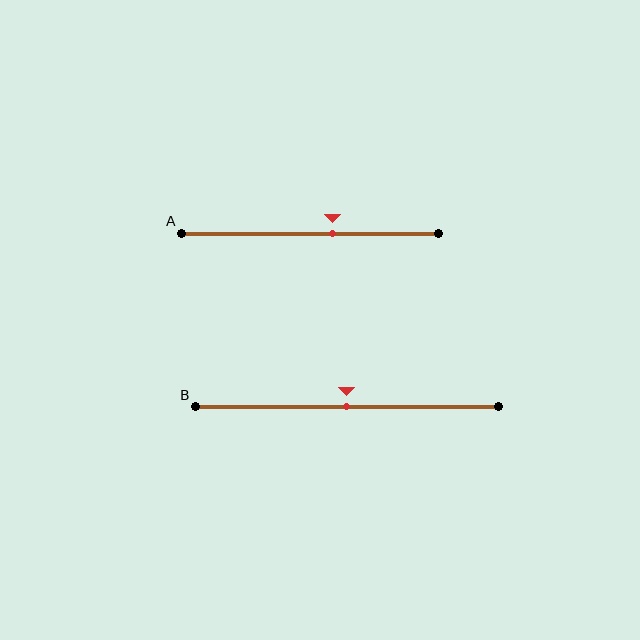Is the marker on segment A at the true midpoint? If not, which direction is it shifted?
No, the marker on segment A is shifted to the right by about 9% of the segment length.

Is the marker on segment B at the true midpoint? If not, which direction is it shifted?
Yes, the marker on segment B is at the true midpoint.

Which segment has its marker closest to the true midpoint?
Segment B has its marker closest to the true midpoint.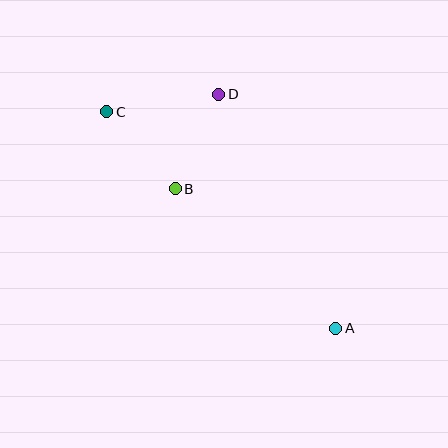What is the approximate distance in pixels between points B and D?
The distance between B and D is approximately 104 pixels.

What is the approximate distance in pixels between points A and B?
The distance between A and B is approximately 212 pixels.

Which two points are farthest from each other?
Points A and C are farthest from each other.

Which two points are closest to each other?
Points B and C are closest to each other.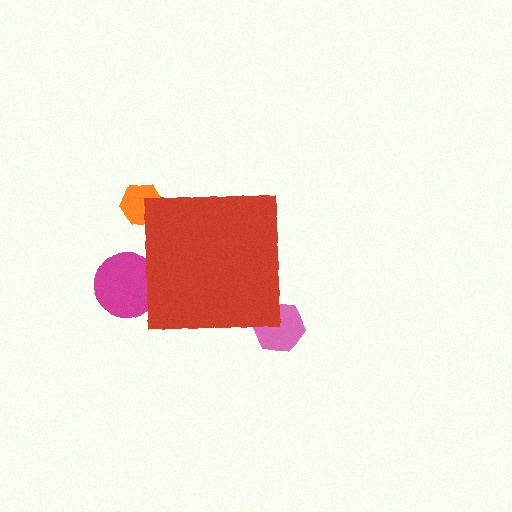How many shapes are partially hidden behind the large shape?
3 shapes are partially hidden.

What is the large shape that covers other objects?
A red square.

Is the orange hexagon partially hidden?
Yes, the orange hexagon is partially hidden behind the red square.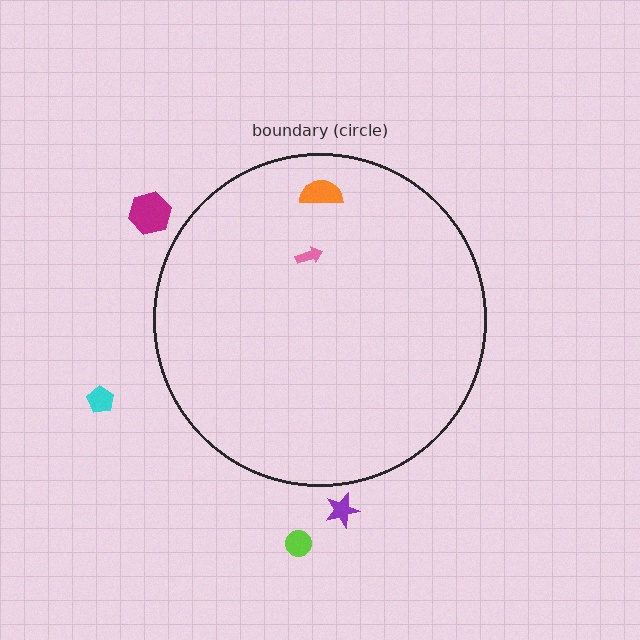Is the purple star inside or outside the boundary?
Outside.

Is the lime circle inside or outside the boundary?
Outside.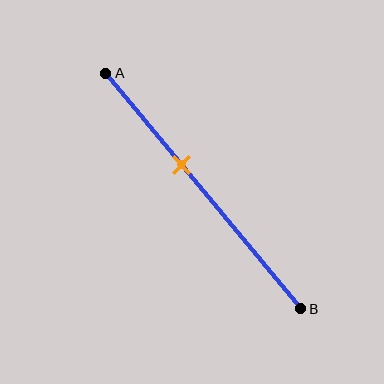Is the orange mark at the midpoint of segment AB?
No, the mark is at about 40% from A, not at the 50% midpoint.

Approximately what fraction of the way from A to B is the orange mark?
The orange mark is approximately 40% of the way from A to B.